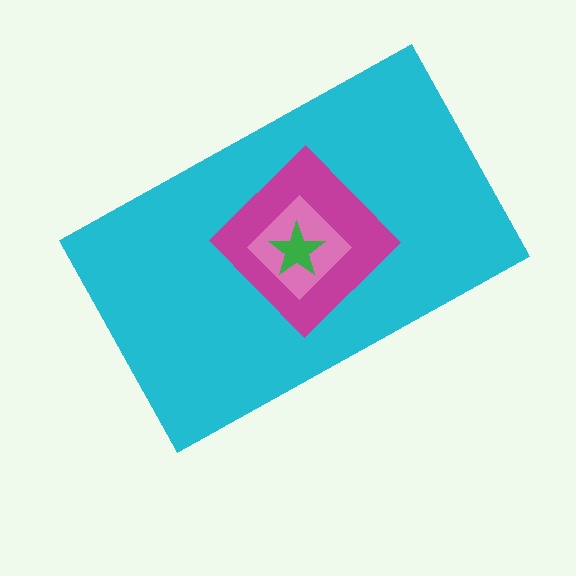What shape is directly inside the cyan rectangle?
The magenta diamond.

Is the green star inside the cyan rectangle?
Yes.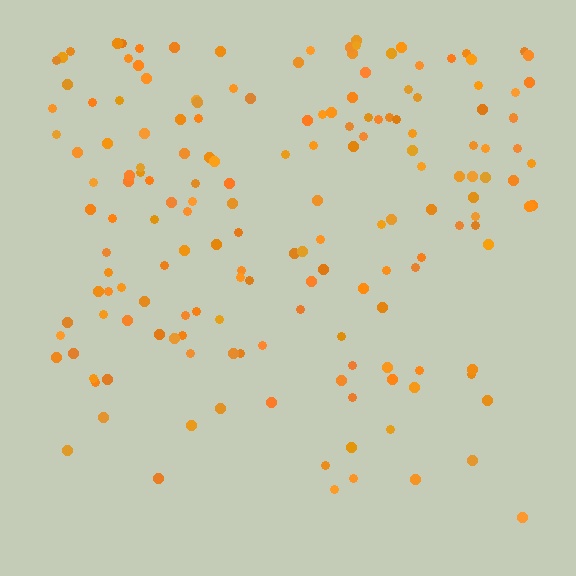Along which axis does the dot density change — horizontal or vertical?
Vertical.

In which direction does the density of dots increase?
From bottom to top, with the top side densest.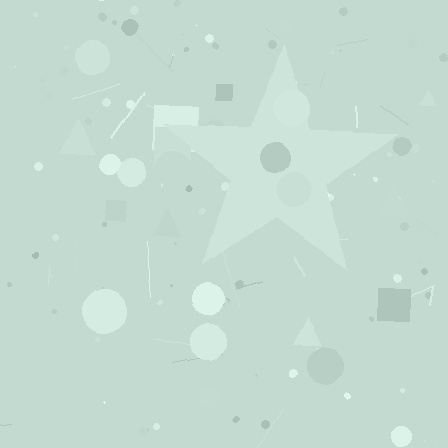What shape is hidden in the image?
A star is hidden in the image.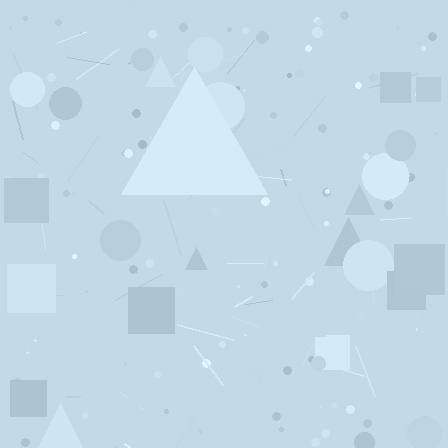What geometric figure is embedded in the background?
A triangle is embedded in the background.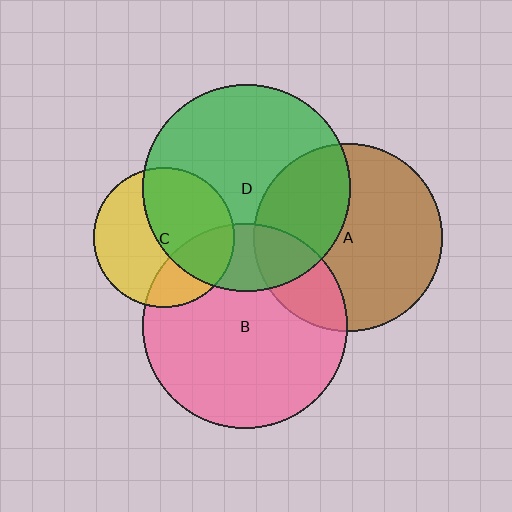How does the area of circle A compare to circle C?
Approximately 1.8 times.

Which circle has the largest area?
Circle D (green).